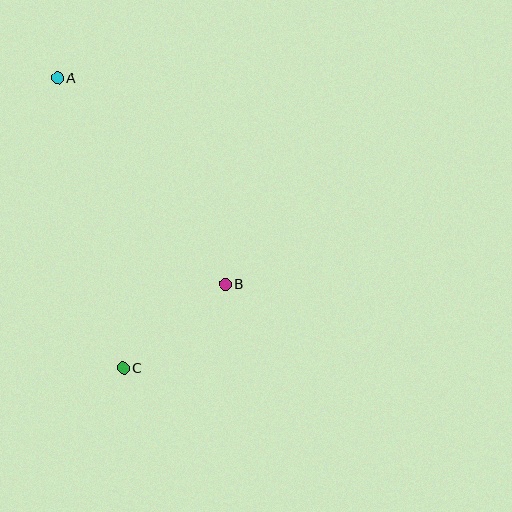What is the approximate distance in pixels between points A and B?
The distance between A and B is approximately 266 pixels.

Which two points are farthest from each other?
Points A and C are farthest from each other.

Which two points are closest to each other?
Points B and C are closest to each other.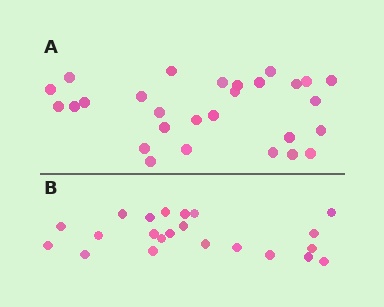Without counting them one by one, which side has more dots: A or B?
Region A (the top region) has more dots.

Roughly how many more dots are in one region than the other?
Region A has about 6 more dots than region B.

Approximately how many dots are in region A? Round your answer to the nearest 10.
About 30 dots. (The exact count is 28, which rounds to 30.)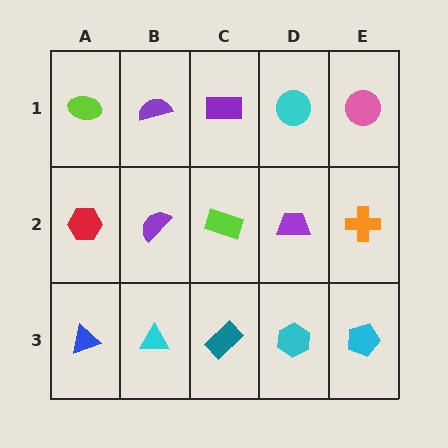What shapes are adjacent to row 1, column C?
A lime rectangle (row 2, column C), a purple semicircle (row 1, column B), a cyan circle (row 1, column D).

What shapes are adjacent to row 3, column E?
An orange cross (row 2, column E), a cyan hexagon (row 3, column D).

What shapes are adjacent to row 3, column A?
A red hexagon (row 2, column A), a cyan triangle (row 3, column B).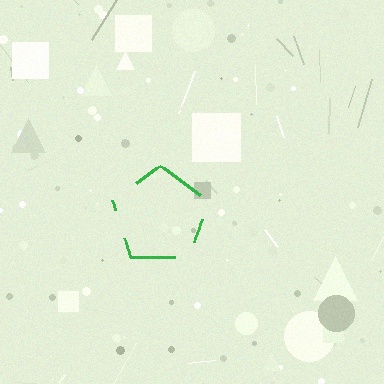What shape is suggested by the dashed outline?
The dashed outline suggests a pentagon.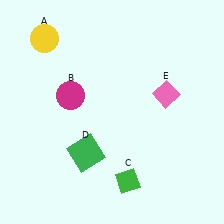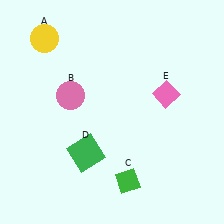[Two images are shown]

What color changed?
The circle (B) changed from magenta in Image 1 to pink in Image 2.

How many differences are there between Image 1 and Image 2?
There is 1 difference between the two images.